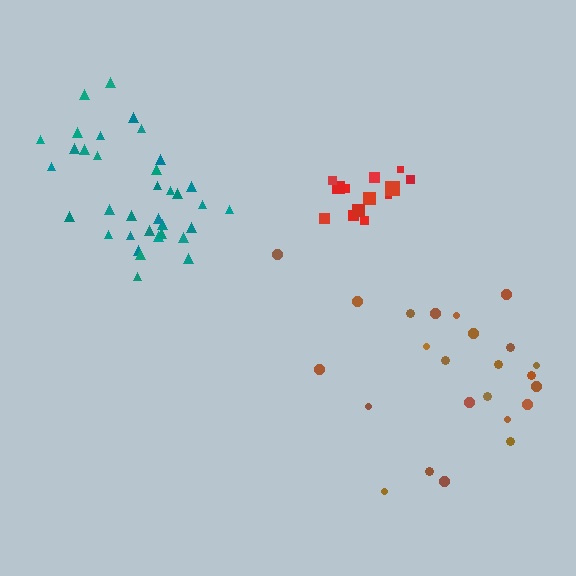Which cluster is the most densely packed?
Teal.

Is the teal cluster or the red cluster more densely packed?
Teal.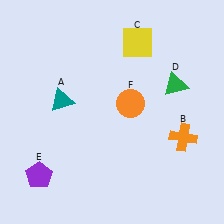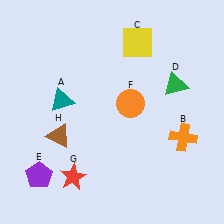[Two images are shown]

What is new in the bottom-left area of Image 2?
A red star (G) was added in the bottom-left area of Image 2.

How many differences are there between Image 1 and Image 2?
There are 2 differences between the two images.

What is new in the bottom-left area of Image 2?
A brown triangle (H) was added in the bottom-left area of Image 2.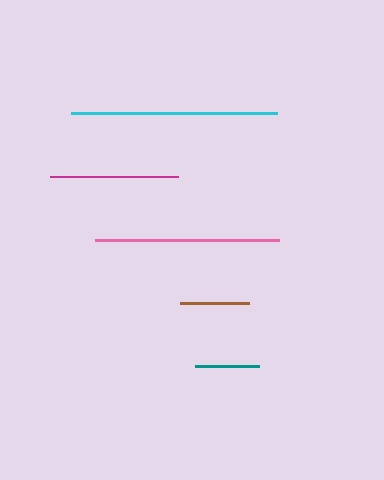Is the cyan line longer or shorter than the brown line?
The cyan line is longer than the brown line.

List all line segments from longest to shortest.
From longest to shortest: cyan, pink, magenta, brown, teal.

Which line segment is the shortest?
The teal line is the shortest at approximately 64 pixels.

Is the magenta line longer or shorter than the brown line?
The magenta line is longer than the brown line.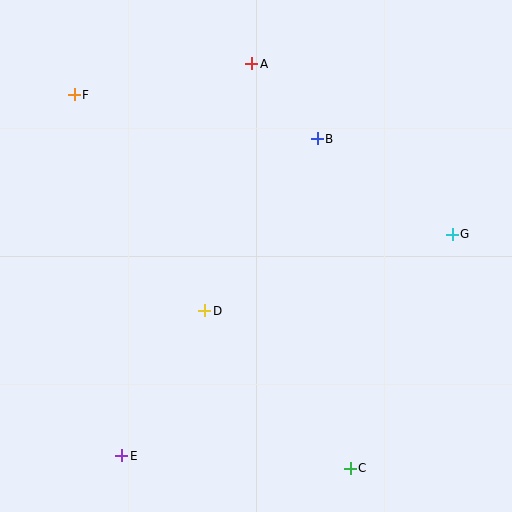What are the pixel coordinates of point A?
Point A is at (252, 64).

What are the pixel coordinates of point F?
Point F is at (74, 95).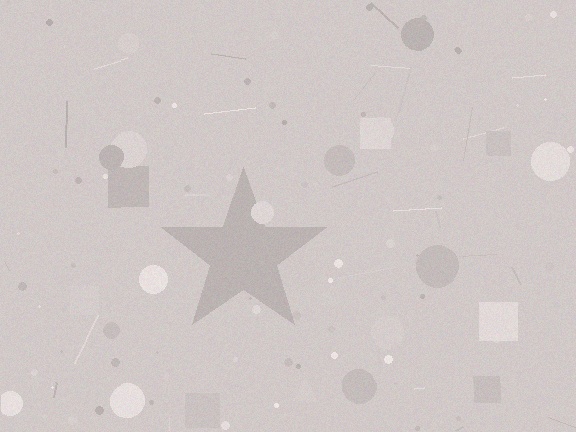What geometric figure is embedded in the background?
A star is embedded in the background.